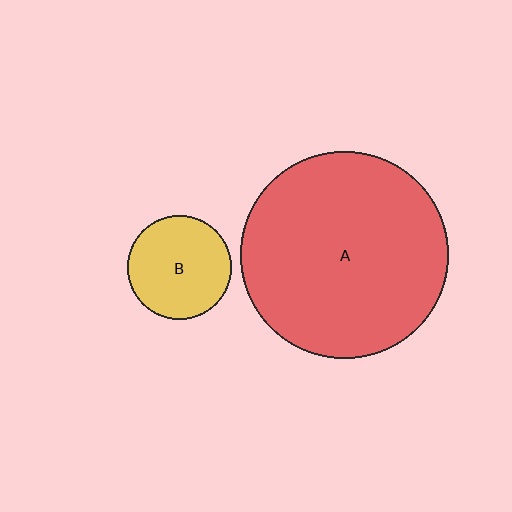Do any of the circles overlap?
No, none of the circles overlap.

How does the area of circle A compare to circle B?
Approximately 4.0 times.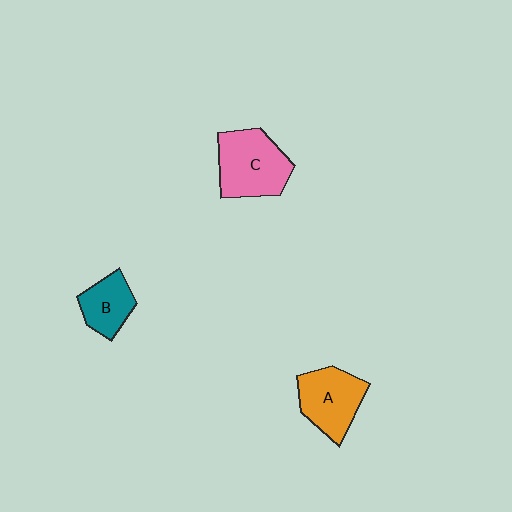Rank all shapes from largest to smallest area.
From largest to smallest: C (pink), A (orange), B (teal).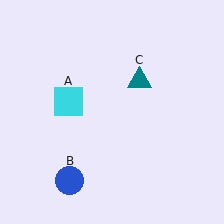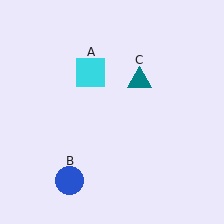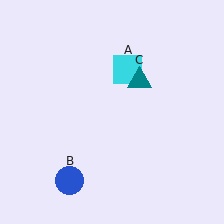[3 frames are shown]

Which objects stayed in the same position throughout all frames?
Blue circle (object B) and teal triangle (object C) remained stationary.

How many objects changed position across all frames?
1 object changed position: cyan square (object A).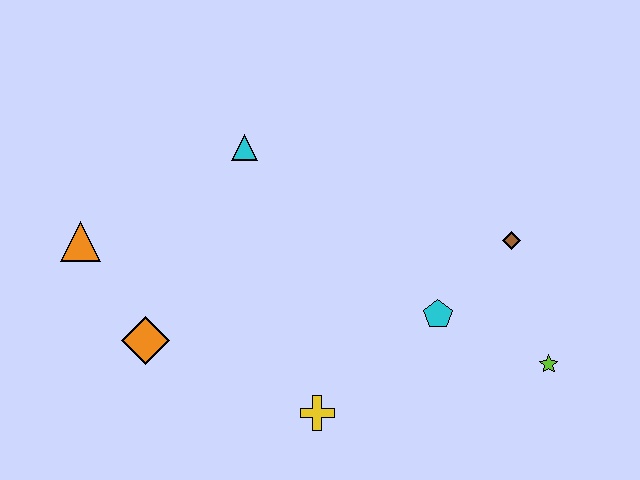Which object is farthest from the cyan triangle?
The lime star is farthest from the cyan triangle.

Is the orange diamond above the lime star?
Yes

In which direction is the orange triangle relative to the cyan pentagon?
The orange triangle is to the left of the cyan pentagon.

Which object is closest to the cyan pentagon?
The brown diamond is closest to the cyan pentagon.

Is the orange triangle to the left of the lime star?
Yes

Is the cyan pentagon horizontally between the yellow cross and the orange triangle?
No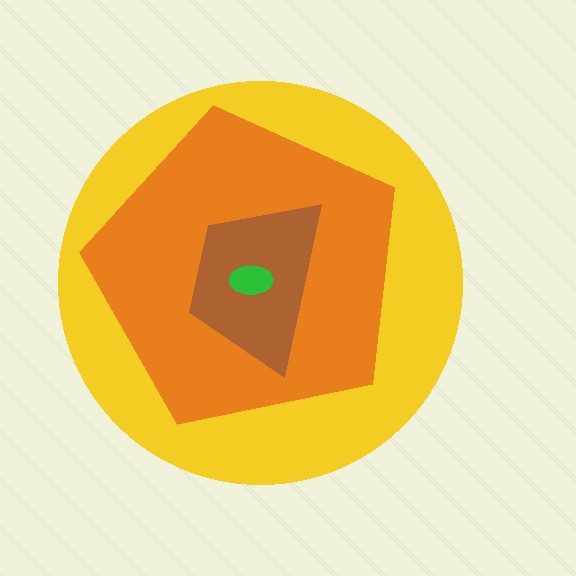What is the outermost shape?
The yellow circle.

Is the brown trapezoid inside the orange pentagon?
Yes.